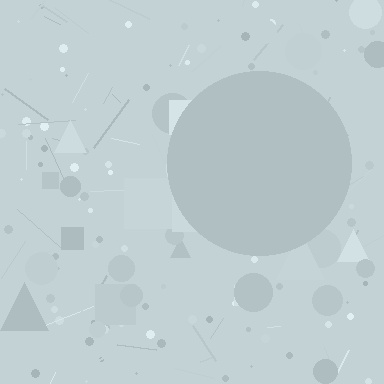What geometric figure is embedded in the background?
A circle is embedded in the background.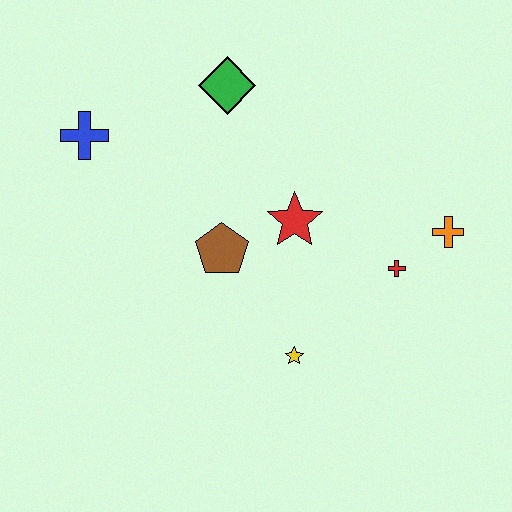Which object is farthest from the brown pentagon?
The orange cross is farthest from the brown pentagon.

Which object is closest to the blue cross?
The green diamond is closest to the blue cross.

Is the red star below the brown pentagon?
No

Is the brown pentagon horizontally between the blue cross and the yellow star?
Yes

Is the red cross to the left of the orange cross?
Yes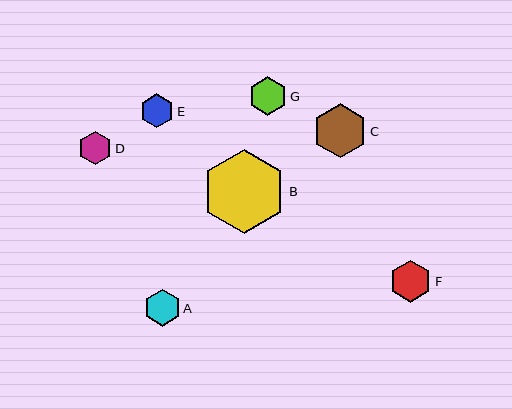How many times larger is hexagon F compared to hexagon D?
Hexagon F is approximately 1.2 times the size of hexagon D.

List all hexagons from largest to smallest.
From largest to smallest: B, C, F, G, A, E, D.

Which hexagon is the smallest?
Hexagon D is the smallest with a size of approximately 34 pixels.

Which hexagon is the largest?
Hexagon B is the largest with a size of approximately 84 pixels.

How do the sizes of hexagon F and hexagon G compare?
Hexagon F and hexagon G are approximately the same size.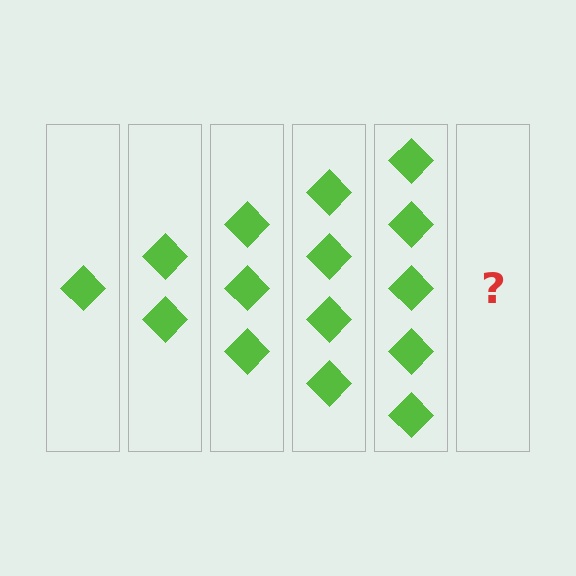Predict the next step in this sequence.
The next step is 6 diamonds.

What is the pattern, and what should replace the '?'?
The pattern is that each step adds one more diamond. The '?' should be 6 diamonds.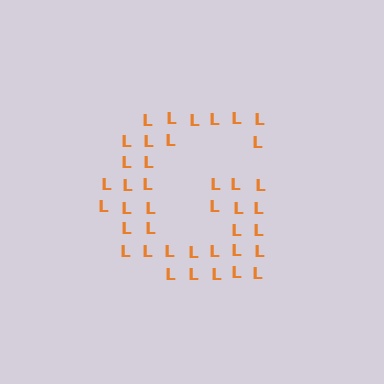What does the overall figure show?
The overall figure shows the letter G.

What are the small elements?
The small elements are letter L's.